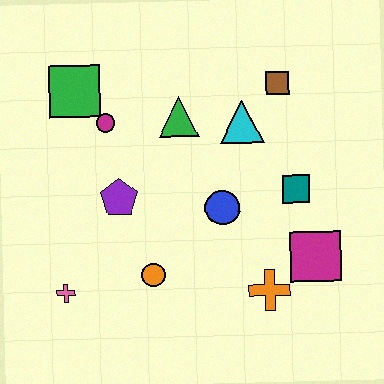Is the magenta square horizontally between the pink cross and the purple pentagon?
No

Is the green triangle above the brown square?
No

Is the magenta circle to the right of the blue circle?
No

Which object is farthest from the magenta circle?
The magenta square is farthest from the magenta circle.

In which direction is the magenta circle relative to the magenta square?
The magenta circle is to the left of the magenta square.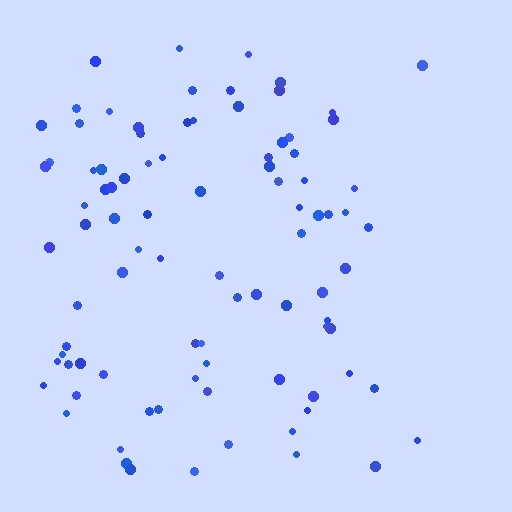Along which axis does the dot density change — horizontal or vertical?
Horizontal.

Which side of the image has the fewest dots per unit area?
The right.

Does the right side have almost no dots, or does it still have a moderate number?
Still a moderate number, just noticeably fewer than the left.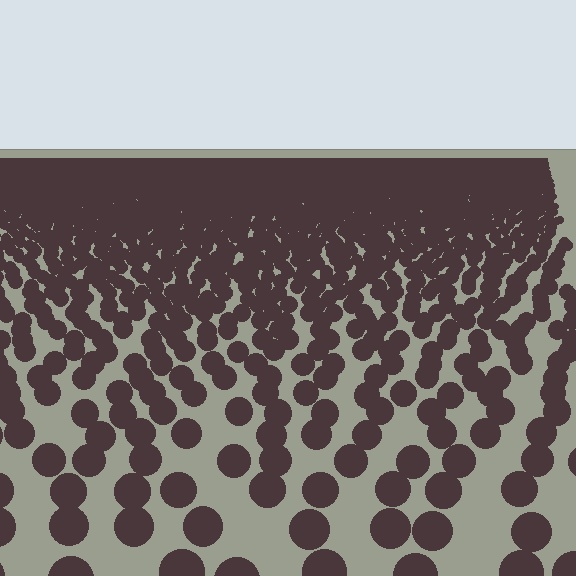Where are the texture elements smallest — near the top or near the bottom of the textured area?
Near the top.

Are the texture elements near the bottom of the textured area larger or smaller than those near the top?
Larger. Near the bottom, elements are closer to the viewer and appear at a bigger on-screen size.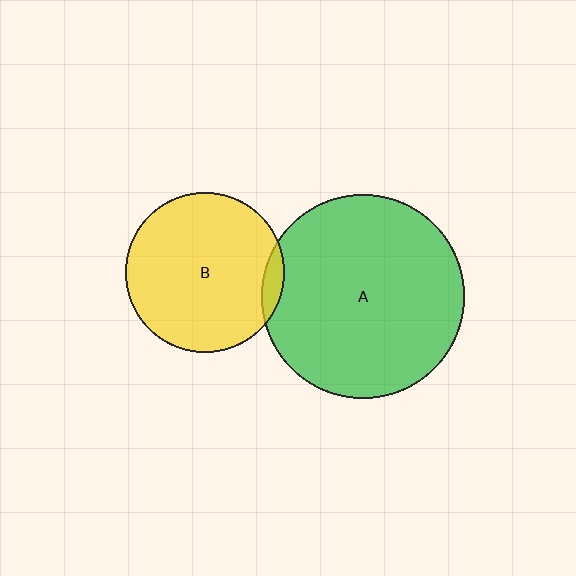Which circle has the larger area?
Circle A (green).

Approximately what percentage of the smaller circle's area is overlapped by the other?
Approximately 5%.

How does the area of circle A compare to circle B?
Approximately 1.6 times.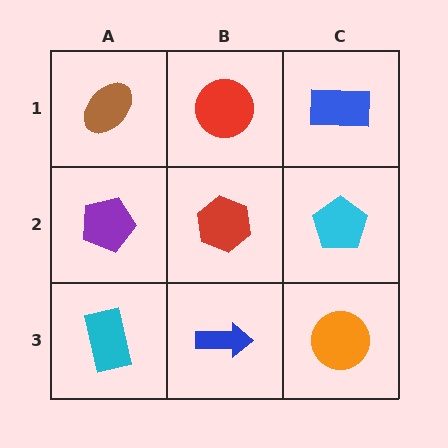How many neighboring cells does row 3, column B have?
3.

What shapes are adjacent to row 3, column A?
A purple pentagon (row 2, column A), a blue arrow (row 3, column B).